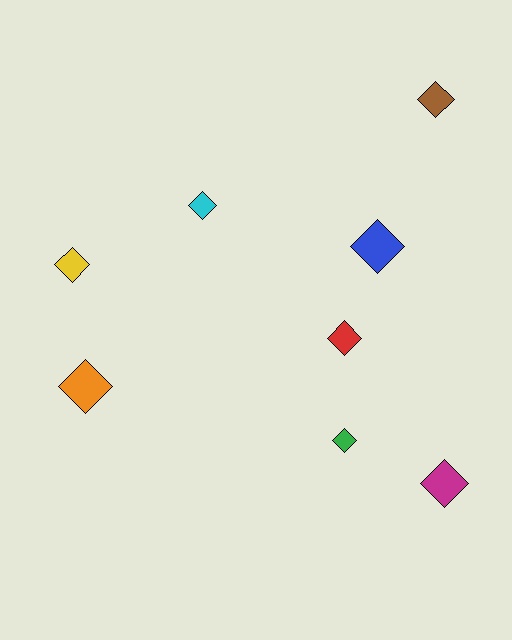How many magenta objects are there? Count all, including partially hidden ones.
There is 1 magenta object.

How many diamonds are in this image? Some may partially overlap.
There are 8 diamonds.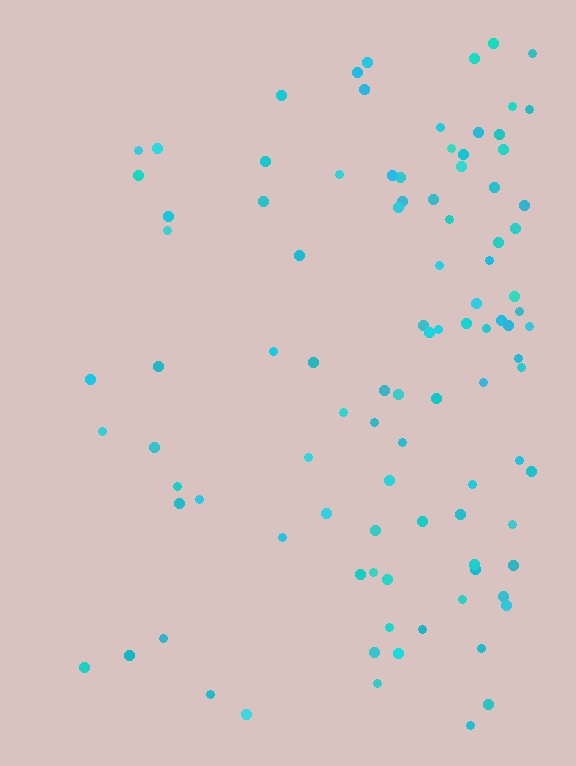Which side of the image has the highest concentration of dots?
The right.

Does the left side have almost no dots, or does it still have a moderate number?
Still a moderate number, just noticeably fewer than the right.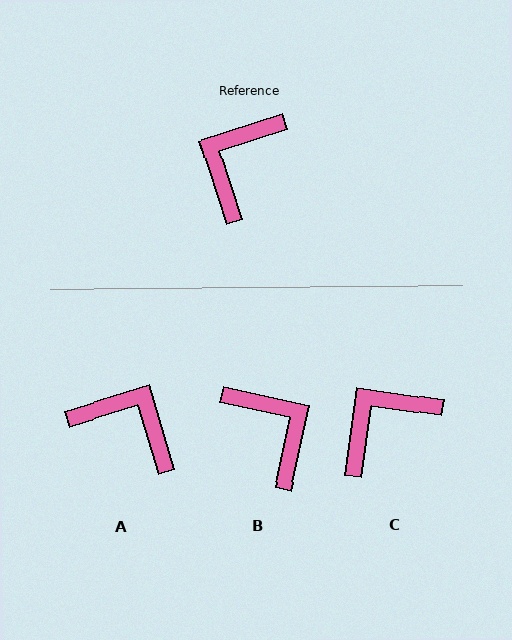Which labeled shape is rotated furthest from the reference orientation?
B, about 120 degrees away.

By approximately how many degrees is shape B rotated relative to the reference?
Approximately 120 degrees clockwise.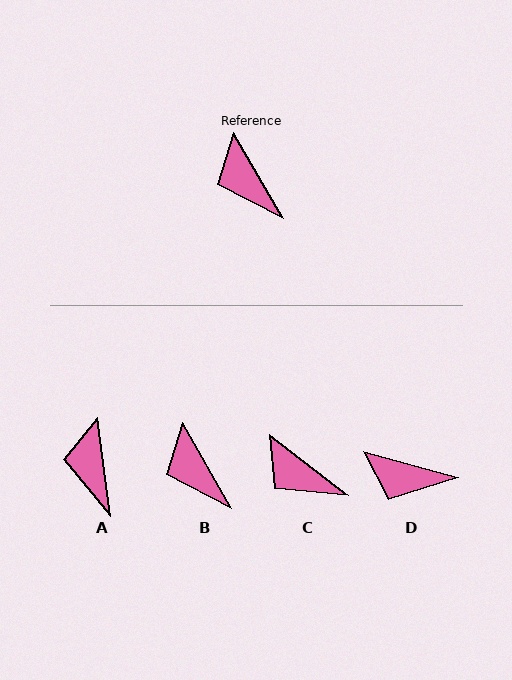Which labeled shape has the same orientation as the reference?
B.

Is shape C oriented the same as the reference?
No, it is off by about 23 degrees.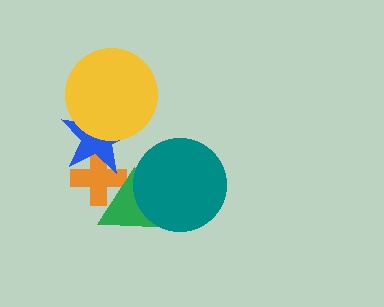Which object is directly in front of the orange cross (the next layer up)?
The blue star is directly in front of the orange cross.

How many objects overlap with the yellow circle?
1 object overlaps with the yellow circle.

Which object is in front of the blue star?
The yellow circle is in front of the blue star.